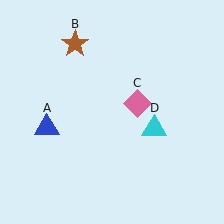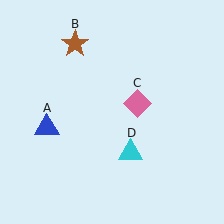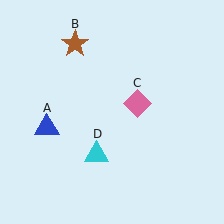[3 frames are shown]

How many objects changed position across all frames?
1 object changed position: cyan triangle (object D).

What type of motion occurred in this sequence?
The cyan triangle (object D) rotated clockwise around the center of the scene.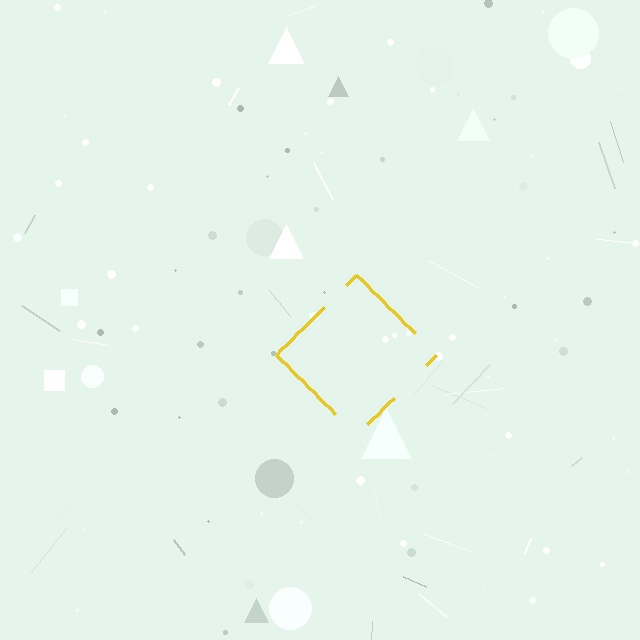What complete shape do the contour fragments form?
The contour fragments form a diamond.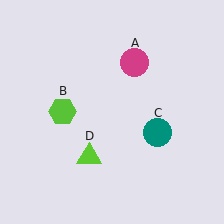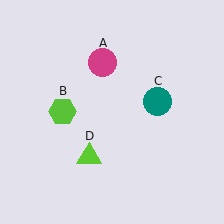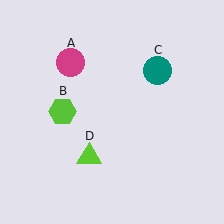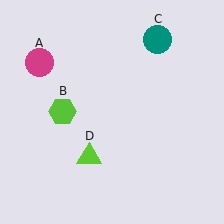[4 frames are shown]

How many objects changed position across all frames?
2 objects changed position: magenta circle (object A), teal circle (object C).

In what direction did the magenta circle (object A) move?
The magenta circle (object A) moved left.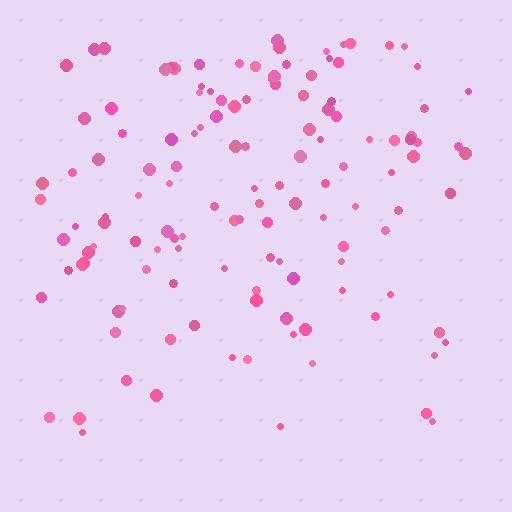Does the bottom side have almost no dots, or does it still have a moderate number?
Still a moderate number, just noticeably fewer than the top.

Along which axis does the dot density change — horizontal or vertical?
Vertical.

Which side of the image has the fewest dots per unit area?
The bottom.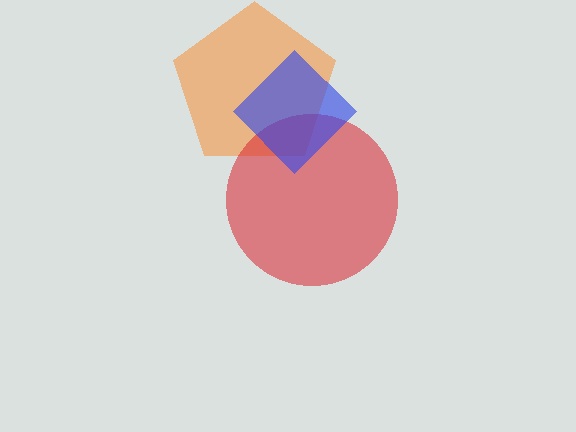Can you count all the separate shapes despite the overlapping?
Yes, there are 3 separate shapes.